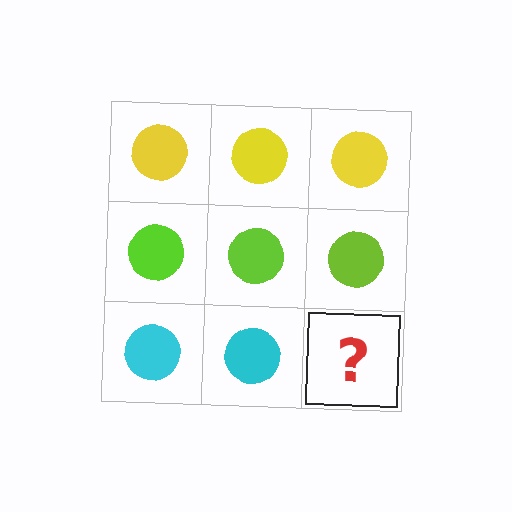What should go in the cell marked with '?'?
The missing cell should contain a cyan circle.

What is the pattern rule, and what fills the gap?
The rule is that each row has a consistent color. The gap should be filled with a cyan circle.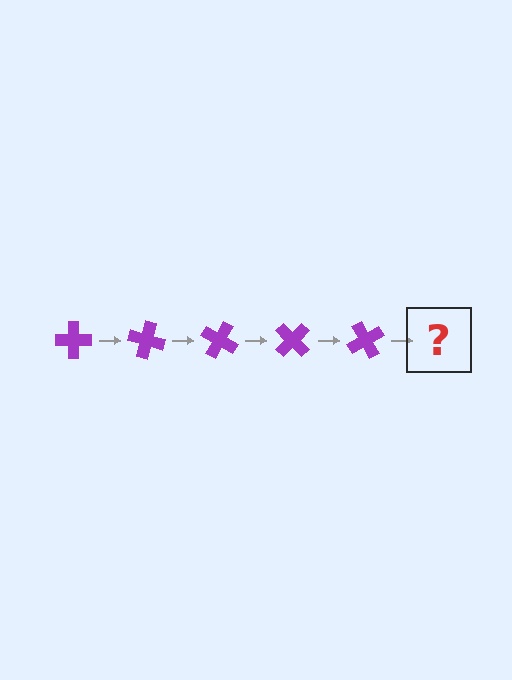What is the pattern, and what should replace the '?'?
The pattern is that the cross rotates 15 degrees each step. The '?' should be a purple cross rotated 75 degrees.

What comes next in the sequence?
The next element should be a purple cross rotated 75 degrees.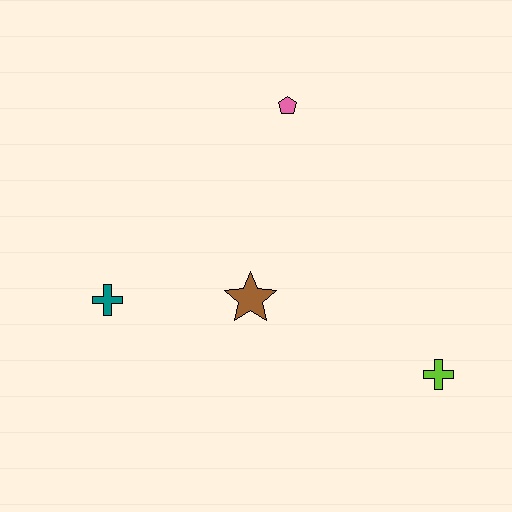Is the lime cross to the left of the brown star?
No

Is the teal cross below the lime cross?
No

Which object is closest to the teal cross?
The brown star is closest to the teal cross.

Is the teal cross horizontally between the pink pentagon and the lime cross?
No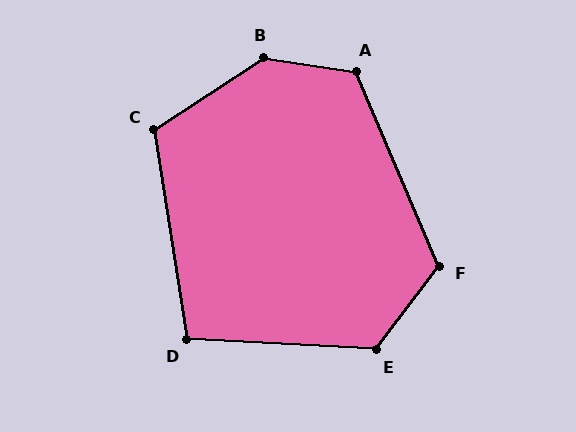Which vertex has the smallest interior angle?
D, at approximately 102 degrees.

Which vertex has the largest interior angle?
B, at approximately 139 degrees.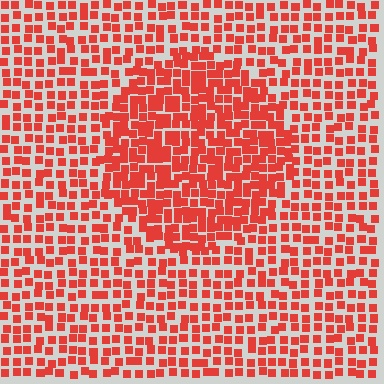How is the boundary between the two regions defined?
The boundary is defined by a change in element density (approximately 1.7x ratio). All elements are the same color, size, and shape.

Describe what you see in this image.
The image contains small red elements arranged at two different densities. A circle-shaped region is visible where the elements are more densely packed than the surrounding area.